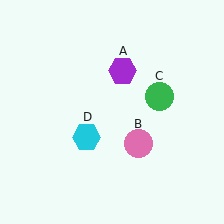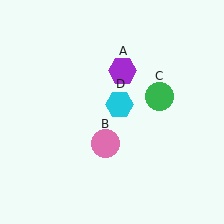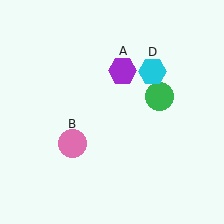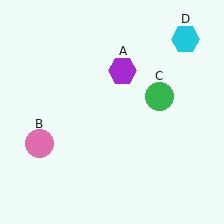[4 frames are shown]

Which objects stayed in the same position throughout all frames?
Purple hexagon (object A) and green circle (object C) remained stationary.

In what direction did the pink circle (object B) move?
The pink circle (object B) moved left.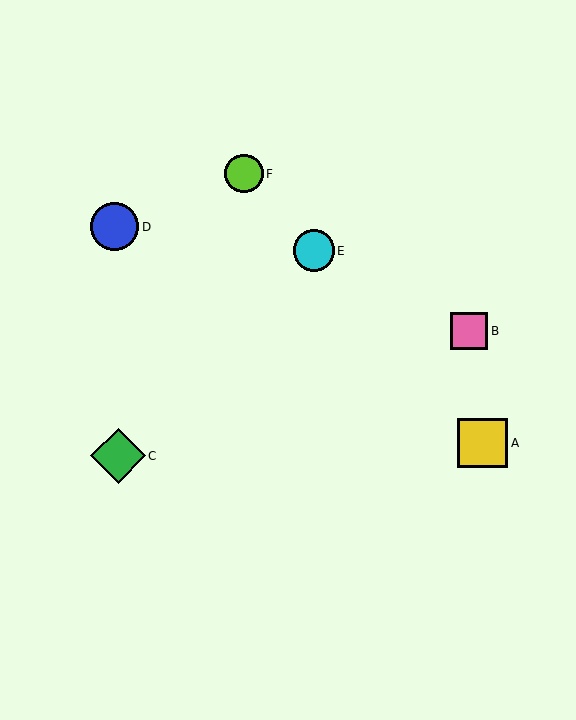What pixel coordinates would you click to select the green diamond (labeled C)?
Click at (118, 456) to select the green diamond C.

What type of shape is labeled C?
Shape C is a green diamond.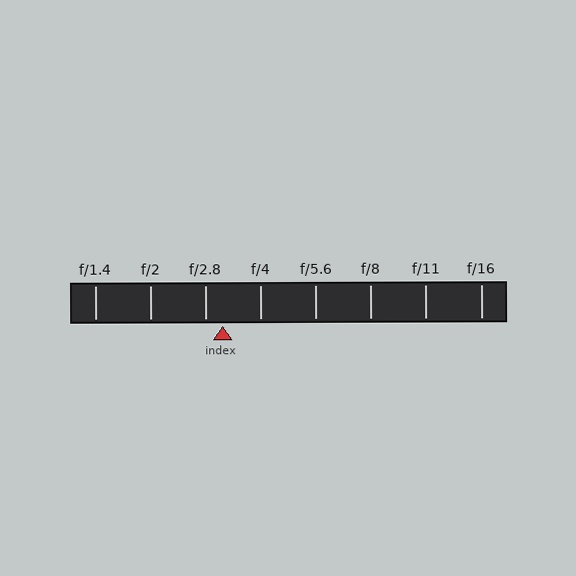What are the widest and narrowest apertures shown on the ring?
The widest aperture shown is f/1.4 and the narrowest is f/16.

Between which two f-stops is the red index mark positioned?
The index mark is between f/2.8 and f/4.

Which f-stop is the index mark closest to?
The index mark is closest to f/2.8.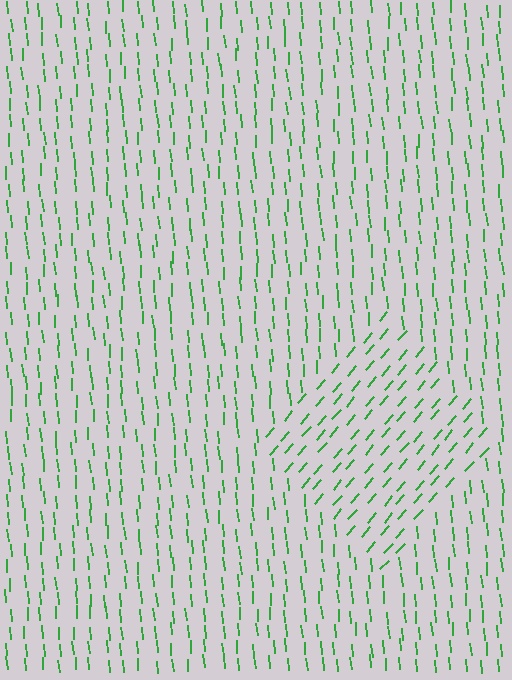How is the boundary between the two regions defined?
The boundary is defined purely by a change in line orientation (approximately 45 degrees difference). All lines are the same color and thickness.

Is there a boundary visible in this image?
Yes, there is a texture boundary formed by a change in line orientation.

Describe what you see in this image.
The image is filled with small green line segments. A diamond region in the image has lines oriented differently from the surrounding lines, creating a visible texture boundary.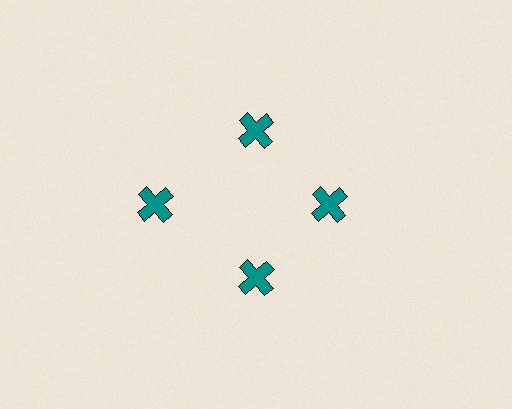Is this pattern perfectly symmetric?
No. The 4 teal crosses are arranged in a ring, but one element near the 9 o'clock position is pushed outward from the center, breaking the 4-fold rotational symmetry.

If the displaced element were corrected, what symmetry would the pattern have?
It would have 4-fold rotational symmetry — the pattern would map onto itself every 90 degrees.